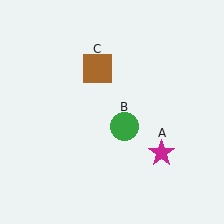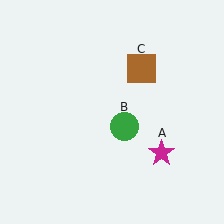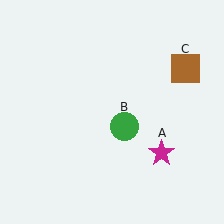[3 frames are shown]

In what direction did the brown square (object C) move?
The brown square (object C) moved right.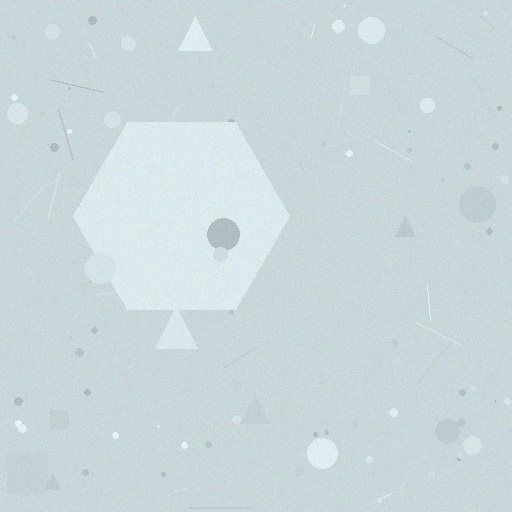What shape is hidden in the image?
A hexagon is hidden in the image.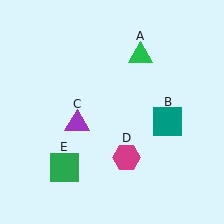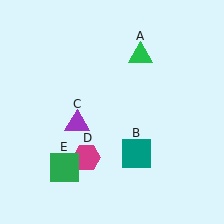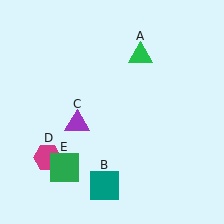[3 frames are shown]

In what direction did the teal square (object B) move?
The teal square (object B) moved down and to the left.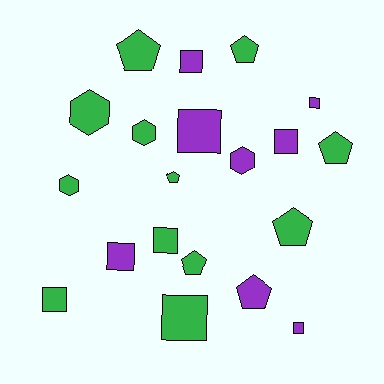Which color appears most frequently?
Green, with 12 objects.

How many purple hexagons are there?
There is 1 purple hexagon.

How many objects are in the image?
There are 20 objects.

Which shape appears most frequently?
Square, with 9 objects.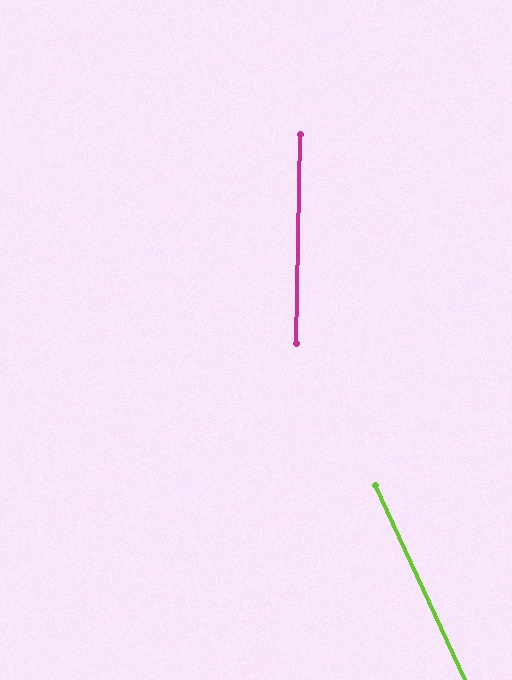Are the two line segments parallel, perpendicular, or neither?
Neither parallel nor perpendicular — they differ by about 26°.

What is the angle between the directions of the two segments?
Approximately 26 degrees.